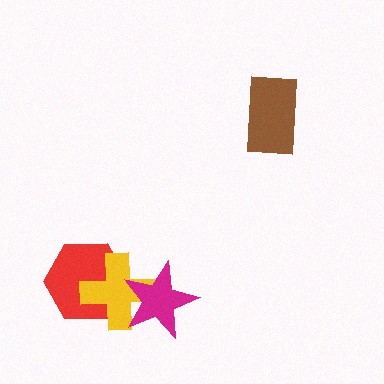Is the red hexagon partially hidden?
Yes, it is partially covered by another shape.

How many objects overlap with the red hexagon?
2 objects overlap with the red hexagon.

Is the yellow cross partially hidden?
Yes, it is partially covered by another shape.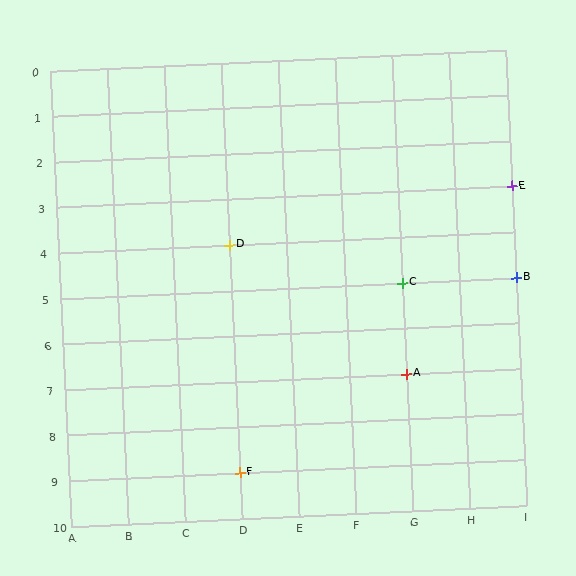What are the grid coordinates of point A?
Point A is at grid coordinates (G, 7).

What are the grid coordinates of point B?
Point B is at grid coordinates (I, 5).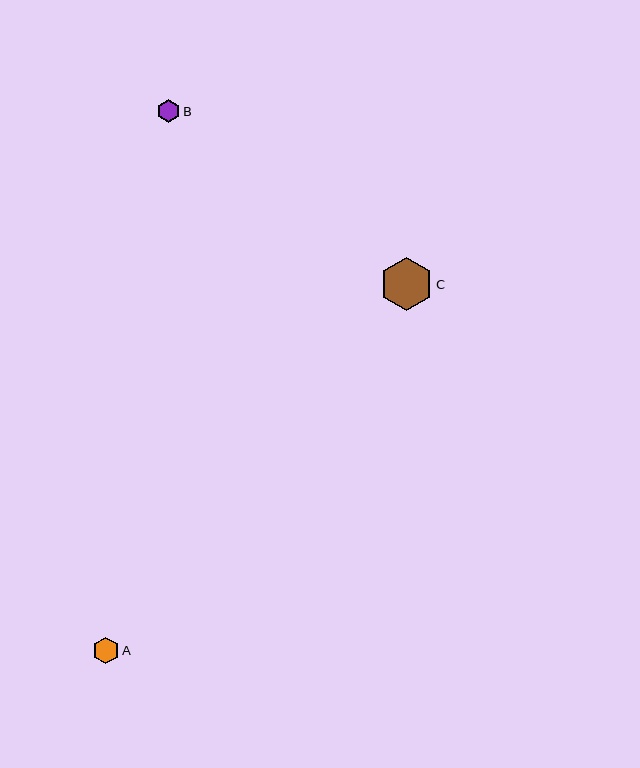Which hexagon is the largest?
Hexagon C is the largest with a size of approximately 53 pixels.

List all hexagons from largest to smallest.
From largest to smallest: C, A, B.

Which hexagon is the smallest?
Hexagon B is the smallest with a size of approximately 23 pixels.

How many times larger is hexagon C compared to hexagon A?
Hexagon C is approximately 2.0 times the size of hexagon A.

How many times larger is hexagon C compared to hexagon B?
Hexagon C is approximately 2.3 times the size of hexagon B.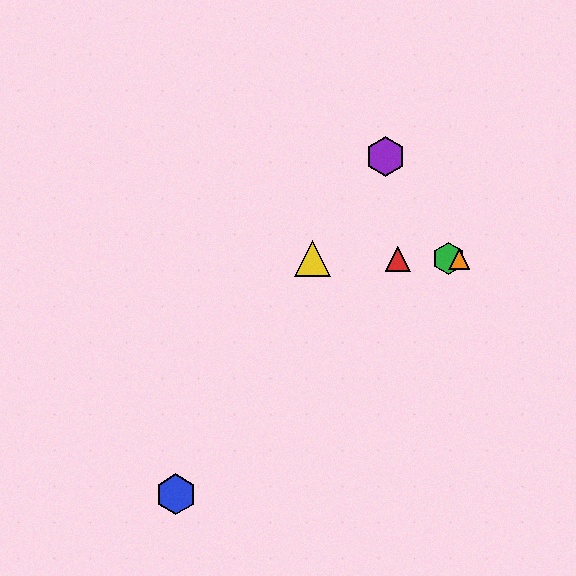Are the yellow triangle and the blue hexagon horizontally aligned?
No, the yellow triangle is at y≈259 and the blue hexagon is at y≈494.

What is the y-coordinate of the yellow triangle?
The yellow triangle is at y≈259.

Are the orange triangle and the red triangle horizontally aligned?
Yes, both are at y≈259.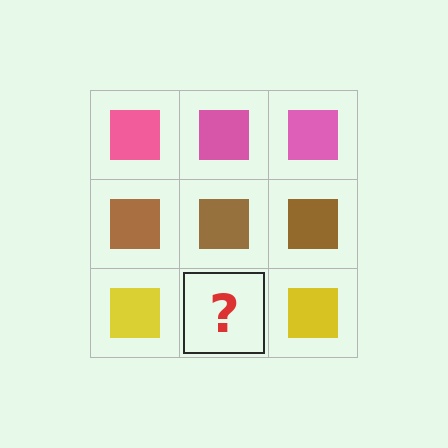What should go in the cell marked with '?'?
The missing cell should contain a yellow square.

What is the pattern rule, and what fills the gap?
The rule is that each row has a consistent color. The gap should be filled with a yellow square.